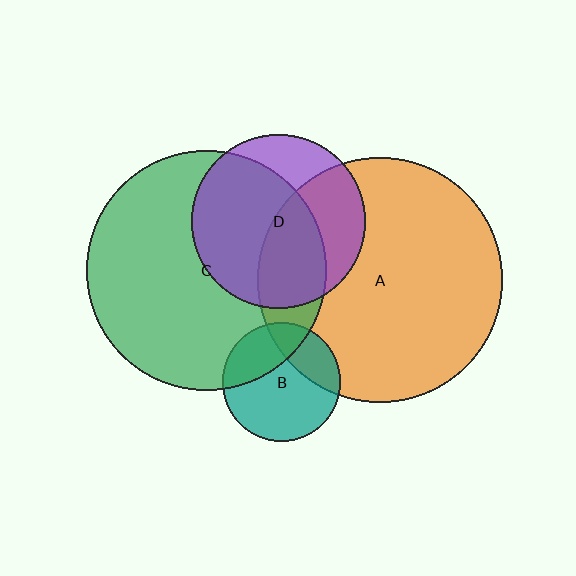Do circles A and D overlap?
Yes.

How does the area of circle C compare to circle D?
Approximately 1.9 times.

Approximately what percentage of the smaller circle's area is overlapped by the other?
Approximately 45%.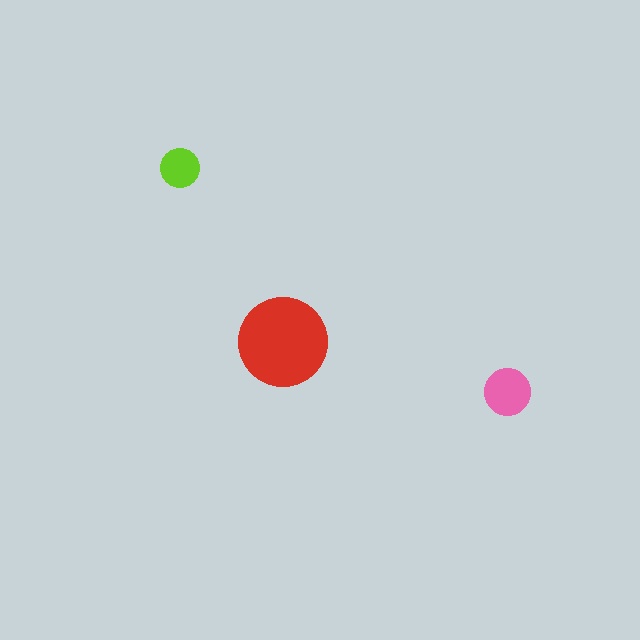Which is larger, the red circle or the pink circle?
The red one.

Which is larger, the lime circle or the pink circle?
The pink one.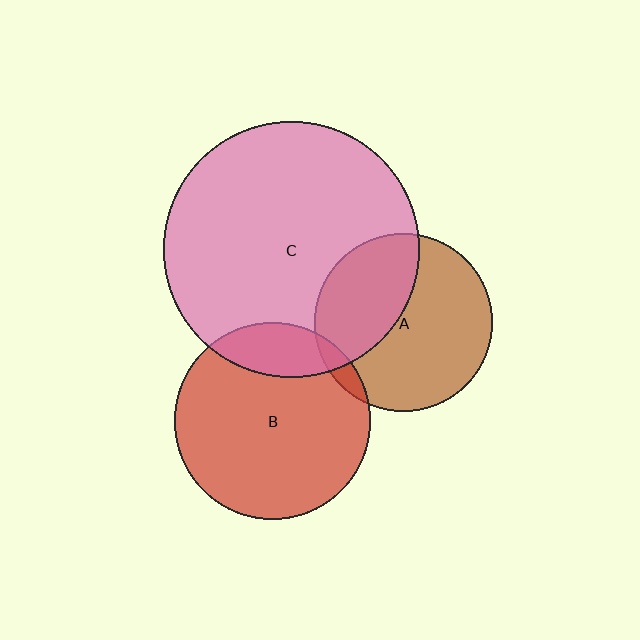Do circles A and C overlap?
Yes.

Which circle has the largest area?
Circle C (pink).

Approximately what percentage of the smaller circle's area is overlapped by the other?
Approximately 40%.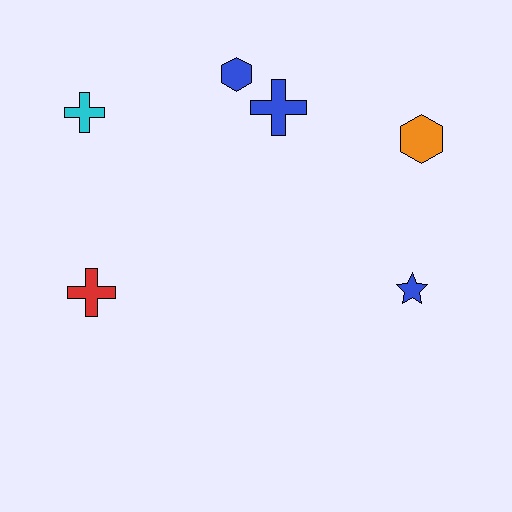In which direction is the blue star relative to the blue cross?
The blue star is below the blue cross.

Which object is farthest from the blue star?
The cyan cross is farthest from the blue star.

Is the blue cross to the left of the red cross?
No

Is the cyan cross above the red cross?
Yes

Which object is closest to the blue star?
The orange hexagon is closest to the blue star.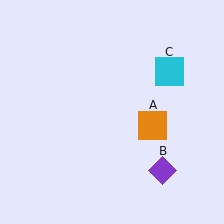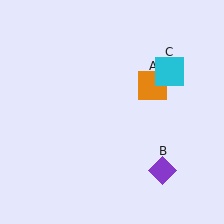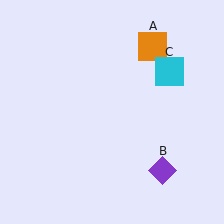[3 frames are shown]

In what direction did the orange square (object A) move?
The orange square (object A) moved up.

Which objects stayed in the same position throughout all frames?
Purple diamond (object B) and cyan square (object C) remained stationary.